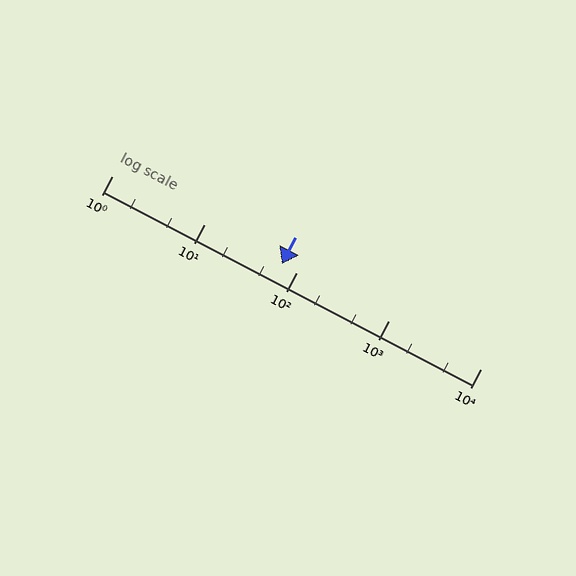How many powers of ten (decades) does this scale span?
The scale spans 4 decades, from 1 to 10000.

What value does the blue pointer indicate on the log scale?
The pointer indicates approximately 69.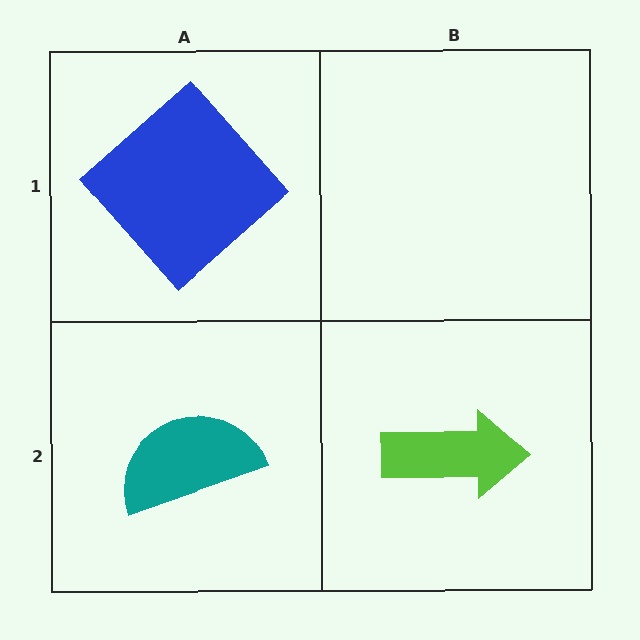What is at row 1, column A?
A blue diamond.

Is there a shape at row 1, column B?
No, that cell is empty.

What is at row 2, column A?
A teal semicircle.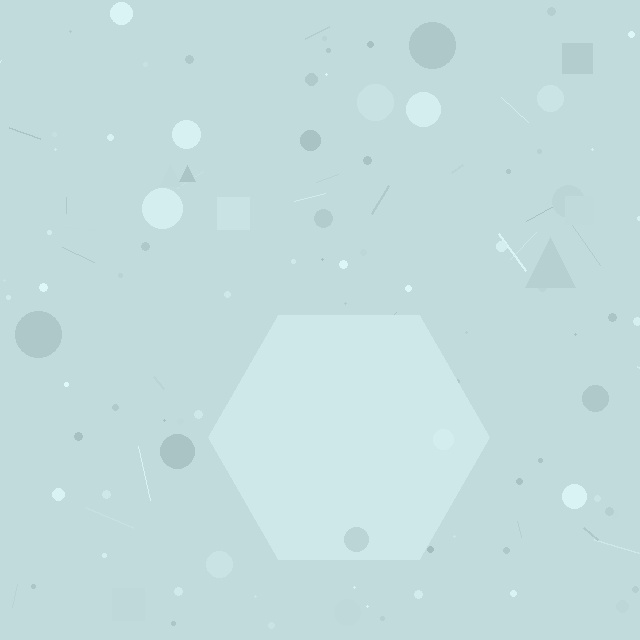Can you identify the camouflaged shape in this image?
The camouflaged shape is a hexagon.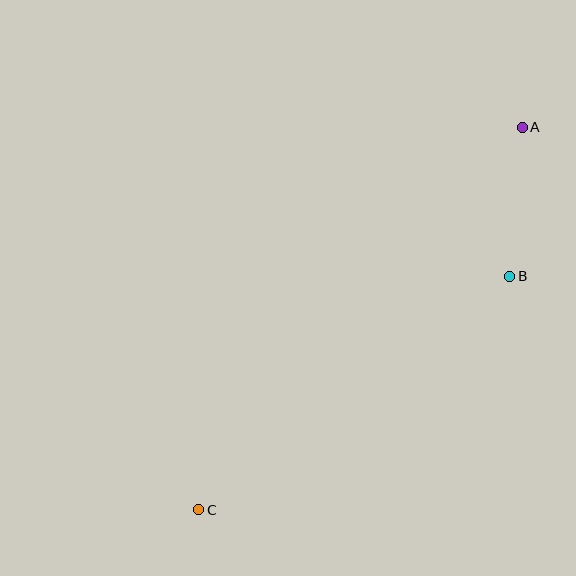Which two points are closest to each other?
Points A and B are closest to each other.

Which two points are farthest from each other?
Points A and C are farthest from each other.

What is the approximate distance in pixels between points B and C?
The distance between B and C is approximately 389 pixels.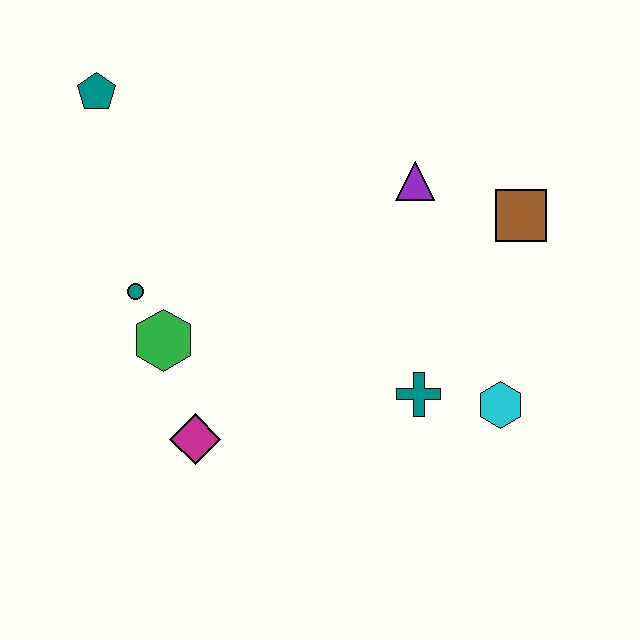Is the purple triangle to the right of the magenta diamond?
Yes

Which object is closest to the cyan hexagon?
The teal cross is closest to the cyan hexagon.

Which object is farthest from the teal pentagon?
The cyan hexagon is farthest from the teal pentagon.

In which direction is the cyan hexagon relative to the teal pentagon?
The cyan hexagon is to the right of the teal pentagon.